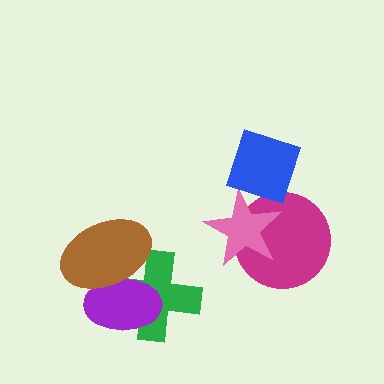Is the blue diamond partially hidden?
No, no other shape covers it.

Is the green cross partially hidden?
Yes, it is partially covered by another shape.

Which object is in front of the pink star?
The blue diamond is in front of the pink star.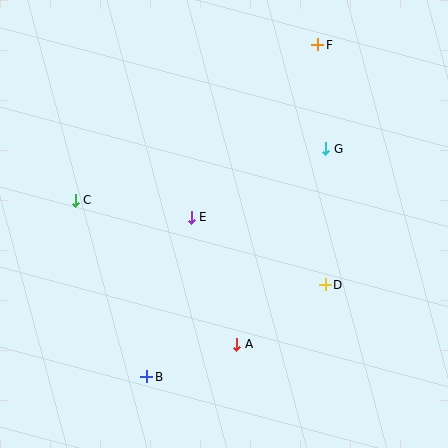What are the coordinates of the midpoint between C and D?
The midpoint between C and D is at (200, 242).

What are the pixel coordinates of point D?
Point D is at (325, 285).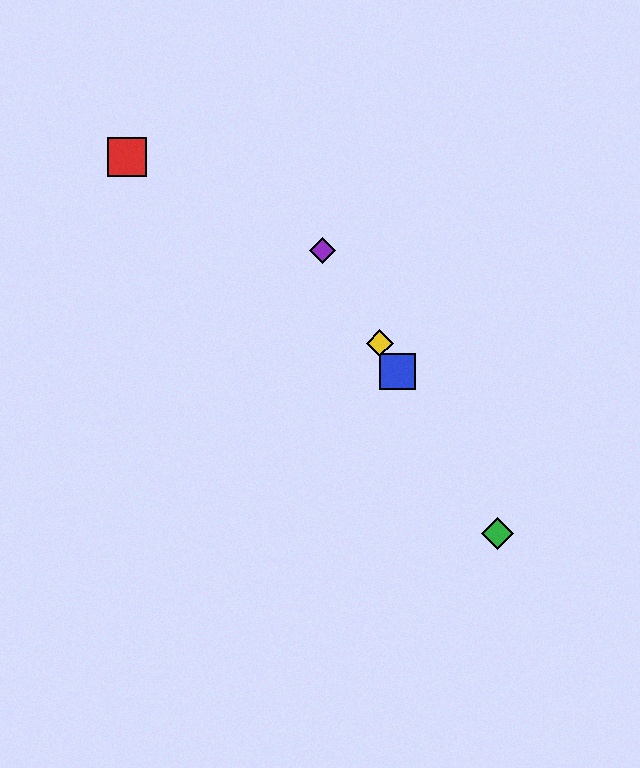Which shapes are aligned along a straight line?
The blue square, the green diamond, the yellow diamond, the purple diamond are aligned along a straight line.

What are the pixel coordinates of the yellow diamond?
The yellow diamond is at (380, 343).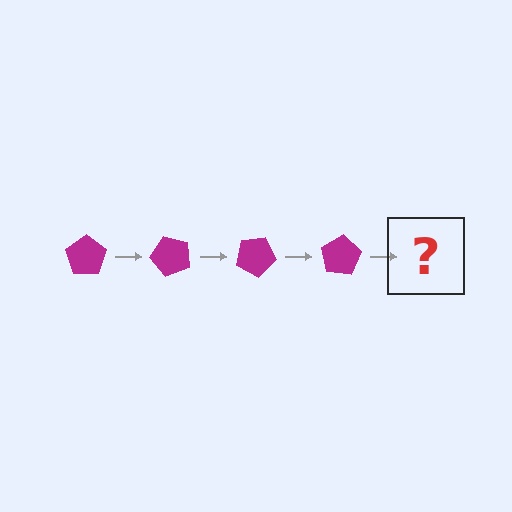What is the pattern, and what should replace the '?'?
The pattern is that the pentagon rotates 50 degrees each step. The '?' should be a magenta pentagon rotated 200 degrees.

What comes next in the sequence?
The next element should be a magenta pentagon rotated 200 degrees.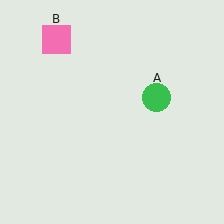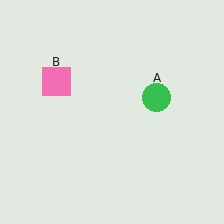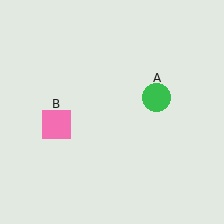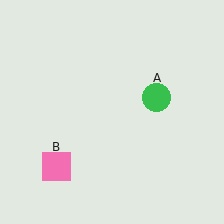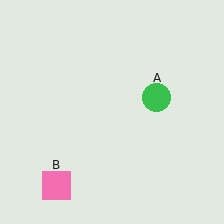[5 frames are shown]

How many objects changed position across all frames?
1 object changed position: pink square (object B).